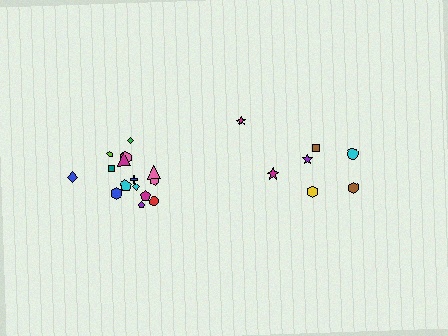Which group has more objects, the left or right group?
The left group.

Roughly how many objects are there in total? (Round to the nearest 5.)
Roughly 20 objects in total.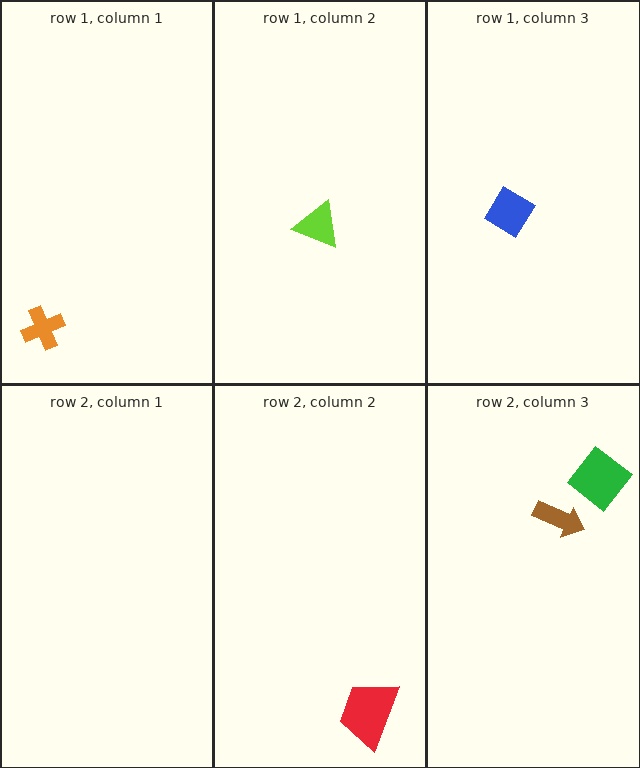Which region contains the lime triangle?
The row 1, column 2 region.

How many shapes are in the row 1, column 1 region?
1.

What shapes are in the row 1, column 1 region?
The orange cross.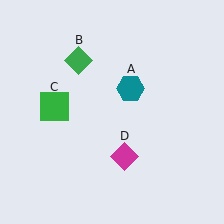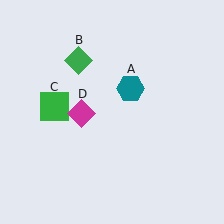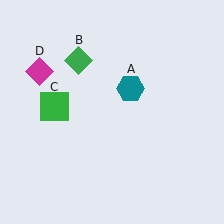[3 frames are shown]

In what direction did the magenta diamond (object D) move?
The magenta diamond (object D) moved up and to the left.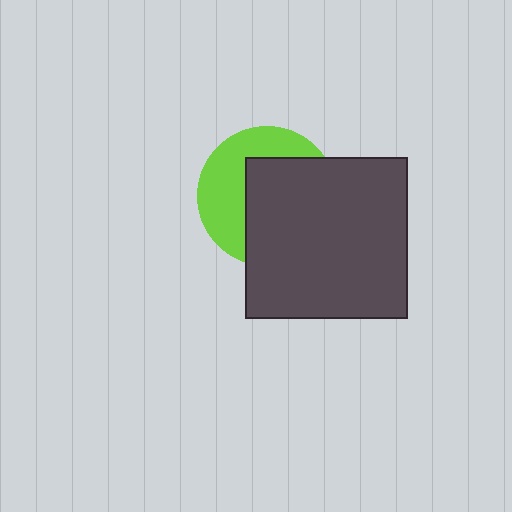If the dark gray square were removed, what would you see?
You would see the complete lime circle.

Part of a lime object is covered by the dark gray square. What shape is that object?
It is a circle.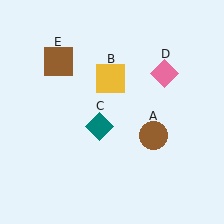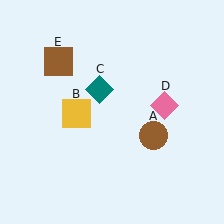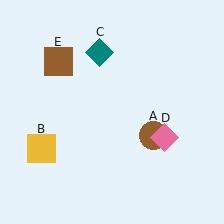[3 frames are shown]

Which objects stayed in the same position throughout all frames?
Brown circle (object A) and brown square (object E) remained stationary.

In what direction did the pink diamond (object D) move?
The pink diamond (object D) moved down.